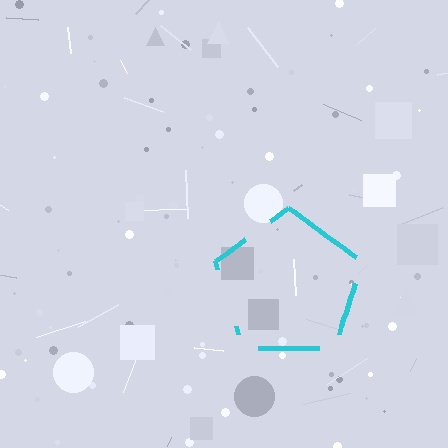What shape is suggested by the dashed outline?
The dashed outline suggests a pentagon.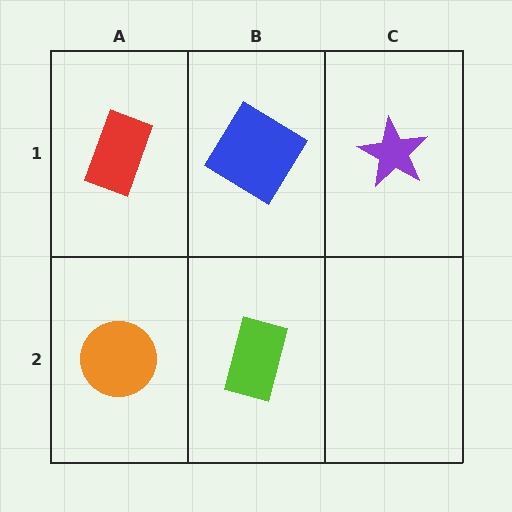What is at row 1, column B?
A blue diamond.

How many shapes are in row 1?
3 shapes.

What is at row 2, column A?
An orange circle.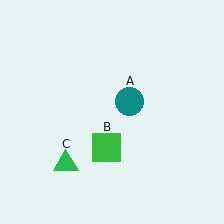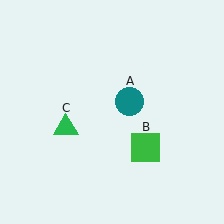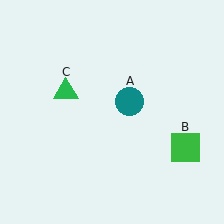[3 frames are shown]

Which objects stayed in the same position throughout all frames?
Teal circle (object A) remained stationary.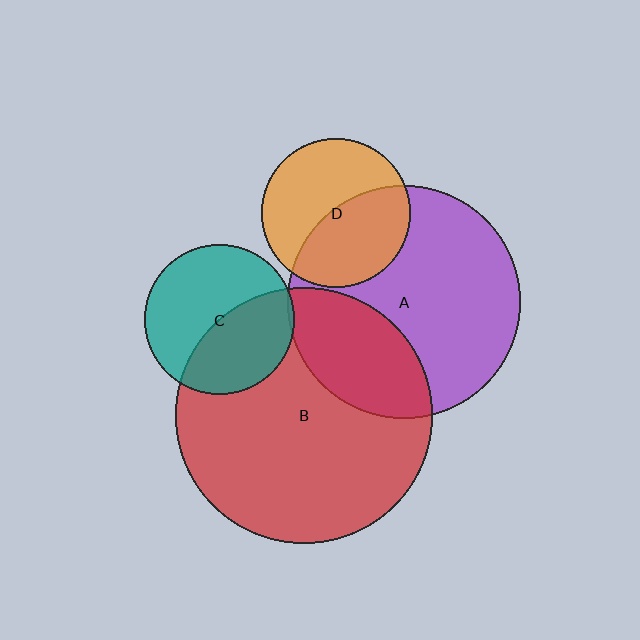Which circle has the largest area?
Circle B (red).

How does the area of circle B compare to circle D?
Approximately 3.0 times.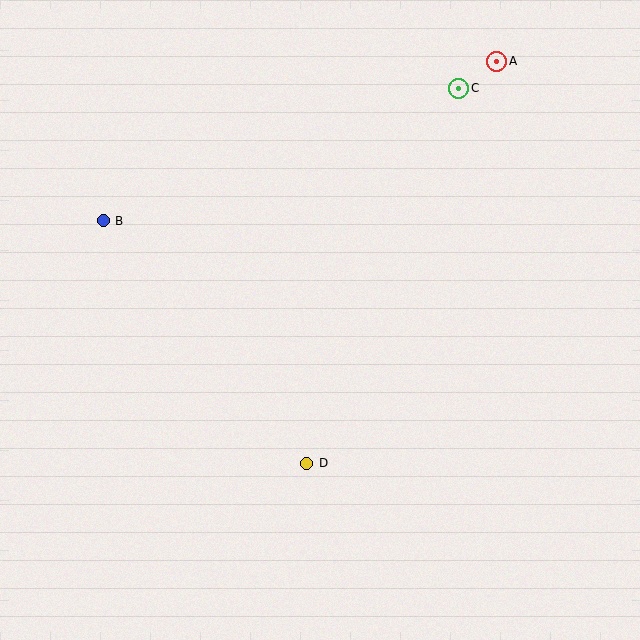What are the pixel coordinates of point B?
Point B is at (103, 221).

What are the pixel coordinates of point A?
Point A is at (497, 61).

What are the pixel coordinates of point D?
Point D is at (307, 463).